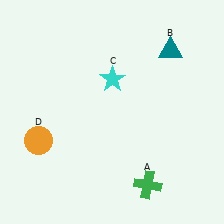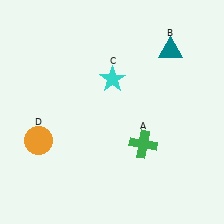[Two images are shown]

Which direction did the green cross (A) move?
The green cross (A) moved up.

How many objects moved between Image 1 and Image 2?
1 object moved between the two images.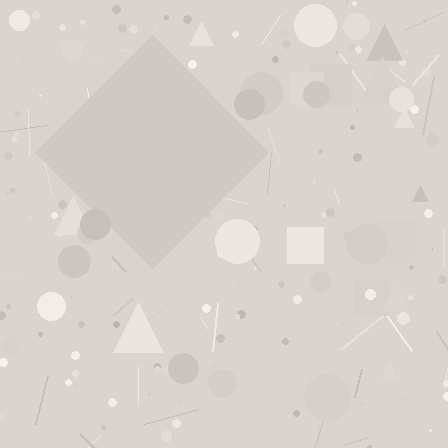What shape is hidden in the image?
A diamond is hidden in the image.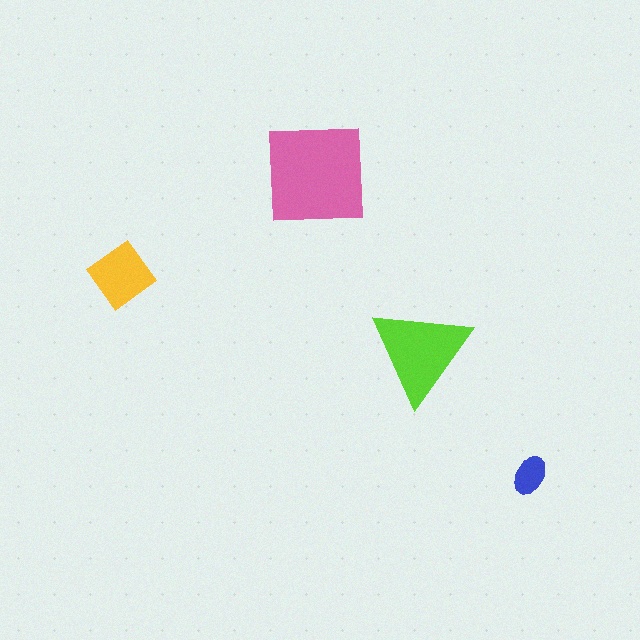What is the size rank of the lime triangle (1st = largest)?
2nd.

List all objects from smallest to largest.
The blue ellipse, the yellow diamond, the lime triangle, the pink square.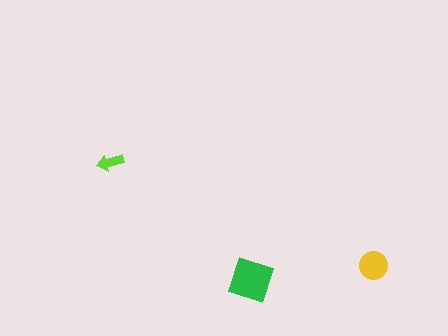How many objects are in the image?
There are 3 objects in the image.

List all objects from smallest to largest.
The lime arrow, the yellow circle, the green square.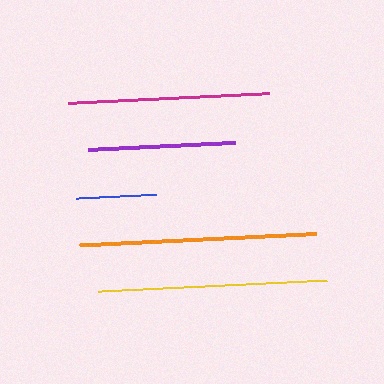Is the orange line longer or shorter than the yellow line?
The orange line is longer than the yellow line.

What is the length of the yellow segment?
The yellow segment is approximately 229 pixels long.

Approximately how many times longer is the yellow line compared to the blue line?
The yellow line is approximately 2.9 times the length of the blue line.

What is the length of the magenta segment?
The magenta segment is approximately 203 pixels long.